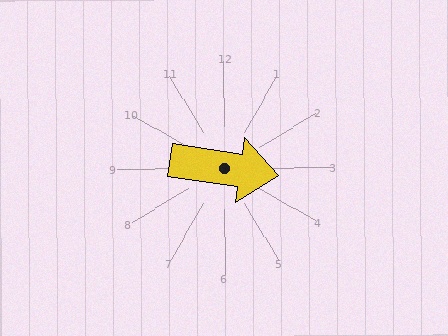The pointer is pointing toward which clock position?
Roughly 3 o'clock.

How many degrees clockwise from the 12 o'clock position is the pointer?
Approximately 98 degrees.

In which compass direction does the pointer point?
East.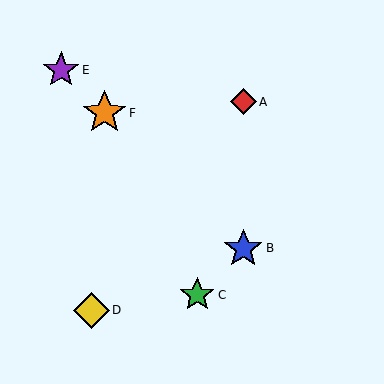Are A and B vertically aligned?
Yes, both are at x≈243.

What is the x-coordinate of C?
Object C is at x≈197.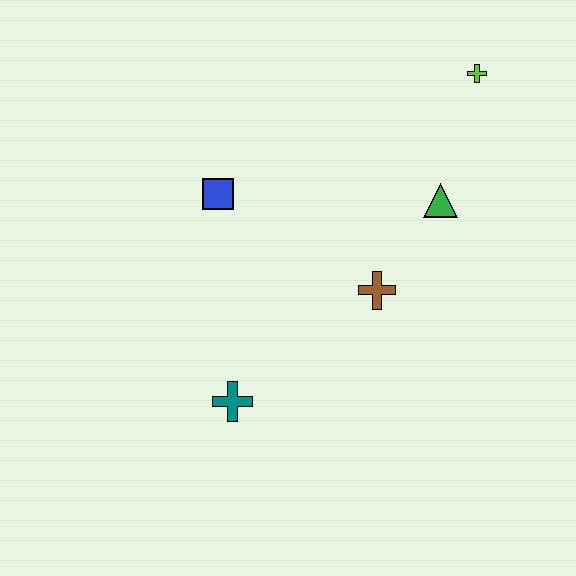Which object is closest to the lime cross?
The green triangle is closest to the lime cross.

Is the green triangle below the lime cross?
Yes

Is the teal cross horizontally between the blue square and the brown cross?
Yes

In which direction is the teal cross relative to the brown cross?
The teal cross is to the left of the brown cross.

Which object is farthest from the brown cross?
The lime cross is farthest from the brown cross.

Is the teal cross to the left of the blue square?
No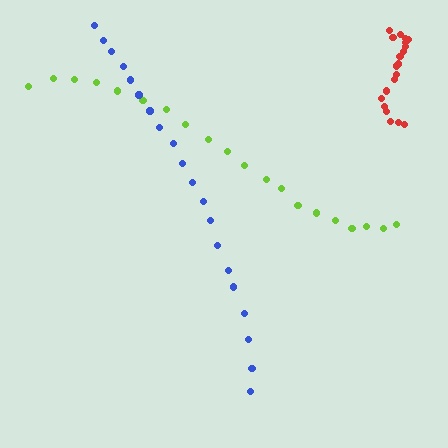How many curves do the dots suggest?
There are 3 distinct paths.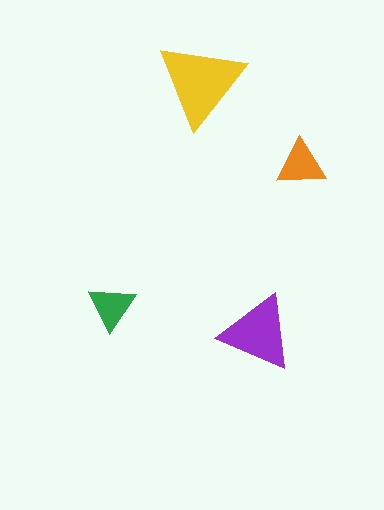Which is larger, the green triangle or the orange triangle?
The orange one.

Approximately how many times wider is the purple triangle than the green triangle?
About 1.5 times wider.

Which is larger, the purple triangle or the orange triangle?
The purple one.